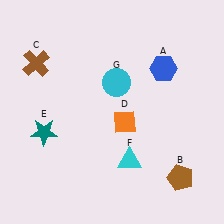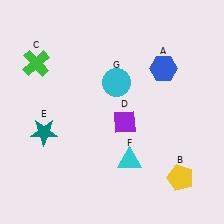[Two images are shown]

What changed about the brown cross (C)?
In Image 1, C is brown. In Image 2, it changed to green.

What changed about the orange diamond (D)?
In Image 1, D is orange. In Image 2, it changed to purple.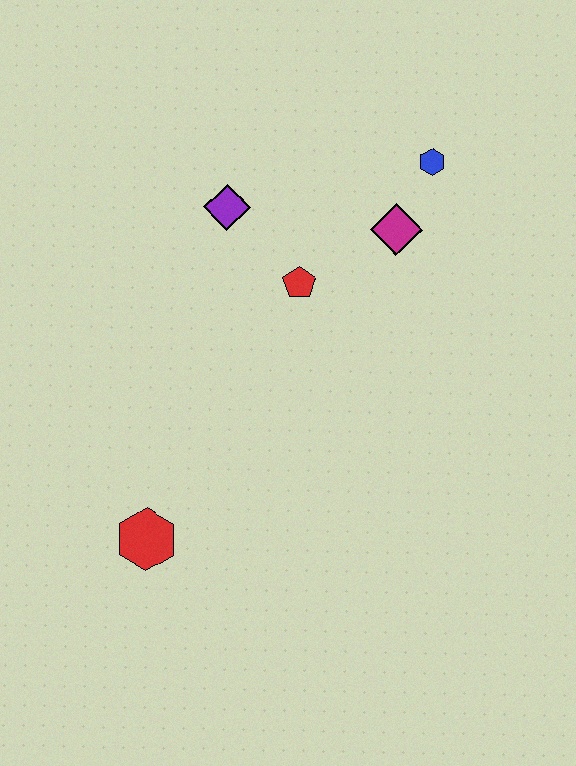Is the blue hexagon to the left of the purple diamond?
No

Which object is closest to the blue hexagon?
The magenta diamond is closest to the blue hexagon.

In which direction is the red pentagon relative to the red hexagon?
The red pentagon is above the red hexagon.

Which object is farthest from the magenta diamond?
The red hexagon is farthest from the magenta diamond.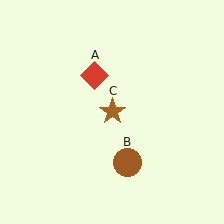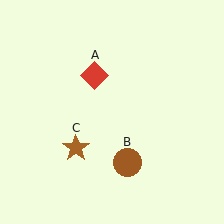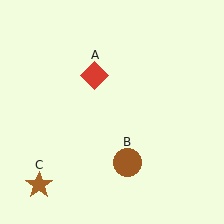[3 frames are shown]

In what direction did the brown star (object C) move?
The brown star (object C) moved down and to the left.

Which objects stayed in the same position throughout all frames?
Red diamond (object A) and brown circle (object B) remained stationary.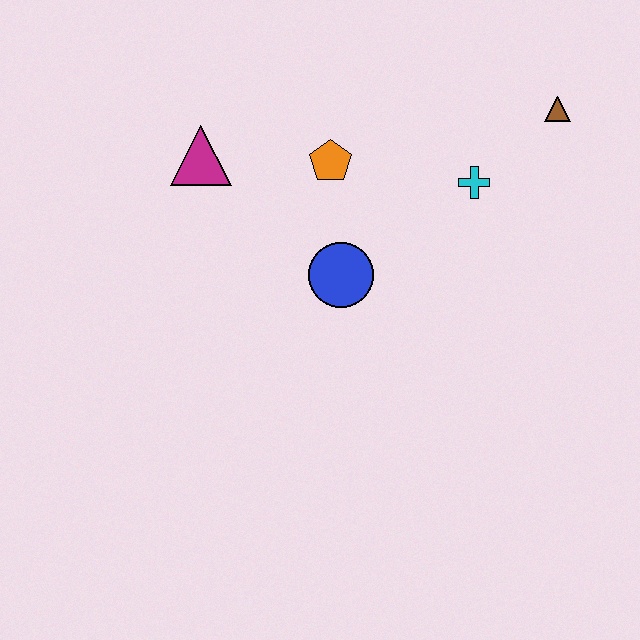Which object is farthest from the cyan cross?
The magenta triangle is farthest from the cyan cross.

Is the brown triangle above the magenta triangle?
Yes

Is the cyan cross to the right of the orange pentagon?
Yes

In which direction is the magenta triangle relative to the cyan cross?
The magenta triangle is to the left of the cyan cross.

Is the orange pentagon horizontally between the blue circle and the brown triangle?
No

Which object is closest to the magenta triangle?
The orange pentagon is closest to the magenta triangle.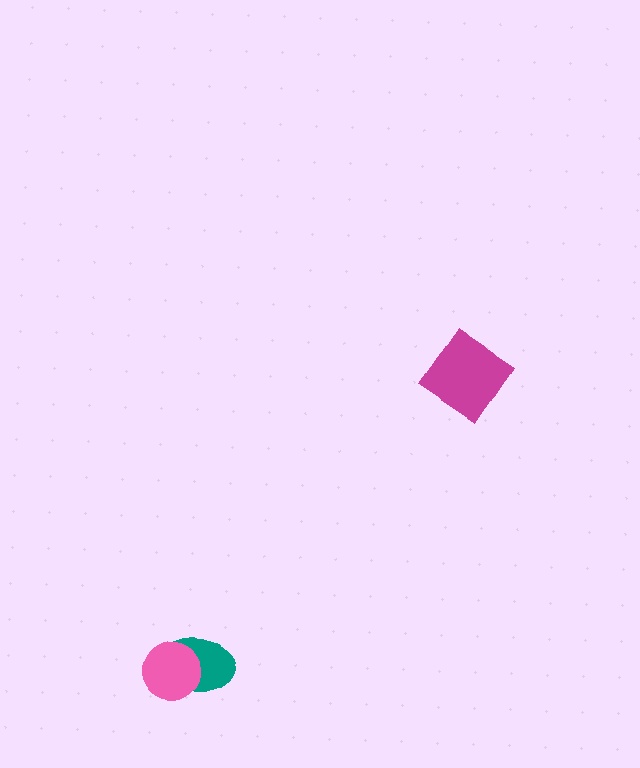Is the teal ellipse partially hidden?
Yes, it is partially covered by another shape.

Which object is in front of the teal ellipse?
The pink circle is in front of the teal ellipse.